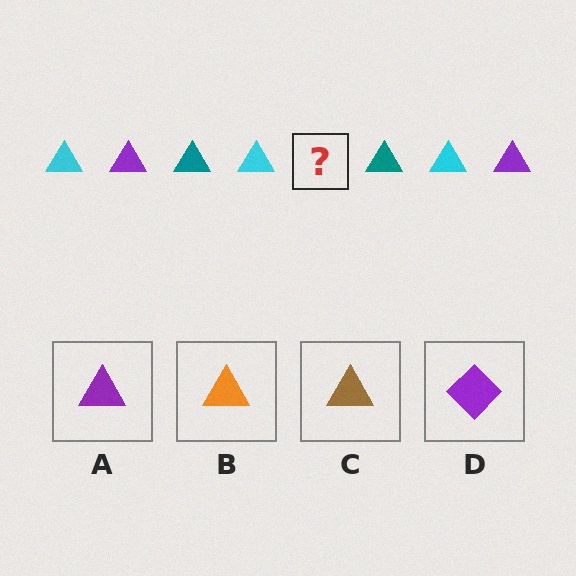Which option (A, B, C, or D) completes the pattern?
A.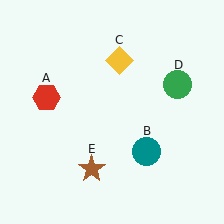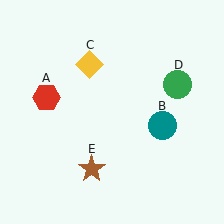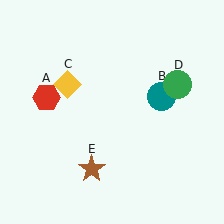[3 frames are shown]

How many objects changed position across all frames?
2 objects changed position: teal circle (object B), yellow diamond (object C).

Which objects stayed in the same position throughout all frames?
Red hexagon (object A) and green circle (object D) and brown star (object E) remained stationary.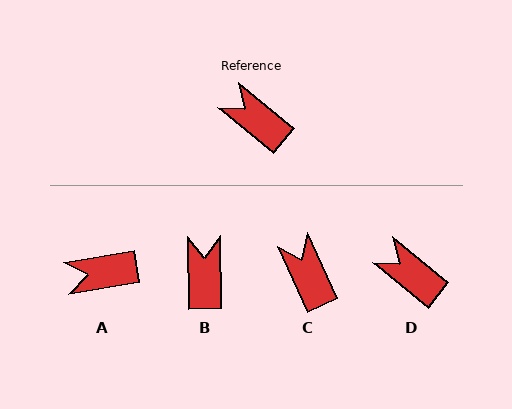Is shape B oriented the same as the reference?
No, it is off by about 50 degrees.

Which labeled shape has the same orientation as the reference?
D.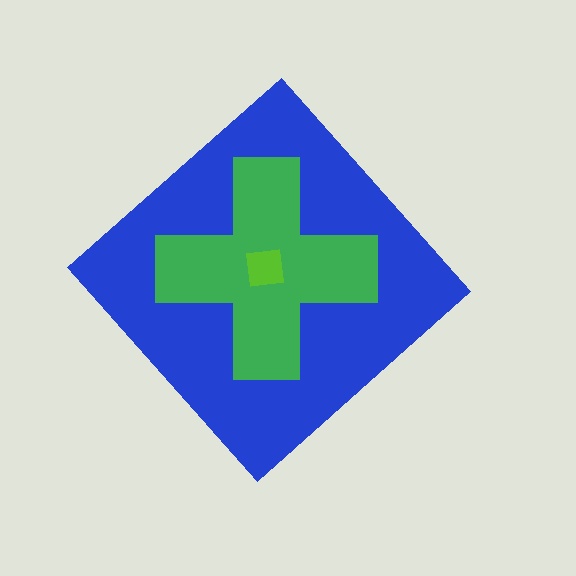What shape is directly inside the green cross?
The lime square.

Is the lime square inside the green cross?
Yes.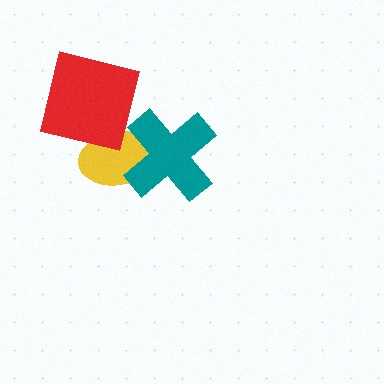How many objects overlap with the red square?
1 object overlaps with the red square.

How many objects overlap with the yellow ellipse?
2 objects overlap with the yellow ellipse.